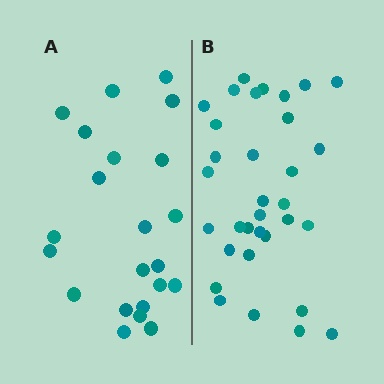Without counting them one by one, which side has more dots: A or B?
Region B (the right region) has more dots.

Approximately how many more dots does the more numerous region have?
Region B has roughly 12 or so more dots than region A.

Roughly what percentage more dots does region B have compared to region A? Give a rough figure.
About 50% more.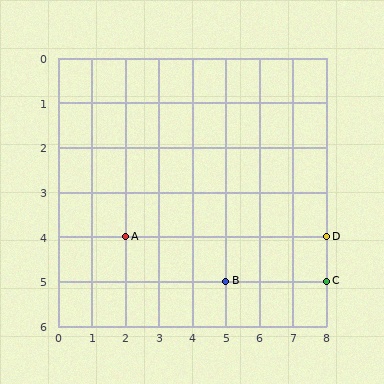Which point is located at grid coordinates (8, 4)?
Point D is at (8, 4).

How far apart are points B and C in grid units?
Points B and C are 3 columns apart.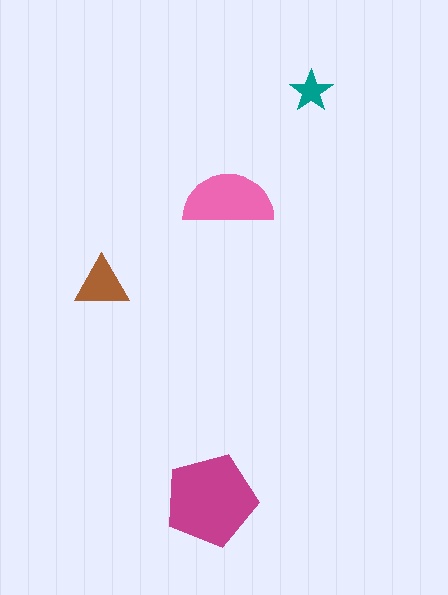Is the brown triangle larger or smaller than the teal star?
Larger.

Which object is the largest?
The magenta pentagon.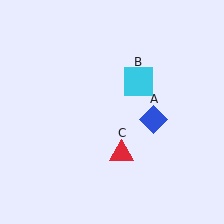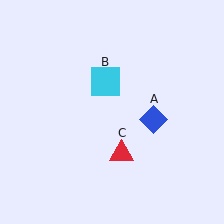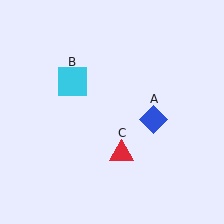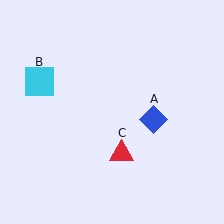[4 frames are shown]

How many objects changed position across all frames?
1 object changed position: cyan square (object B).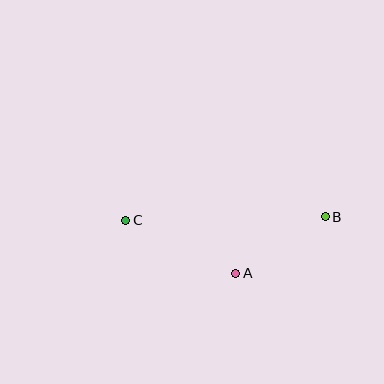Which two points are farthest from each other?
Points B and C are farthest from each other.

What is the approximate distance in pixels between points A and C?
The distance between A and C is approximately 122 pixels.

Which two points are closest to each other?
Points A and B are closest to each other.